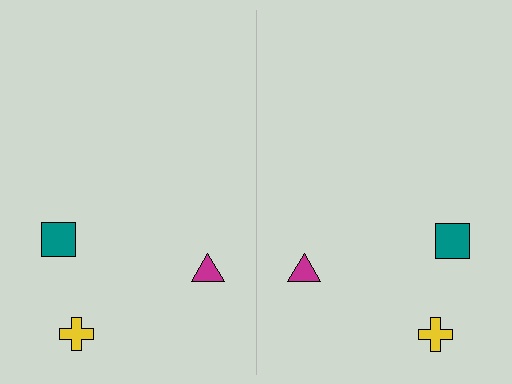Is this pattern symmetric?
Yes, this pattern has bilateral (reflection) symmetry.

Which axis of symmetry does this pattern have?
The pattern has a vertical axis of symmetry running through the center of the image.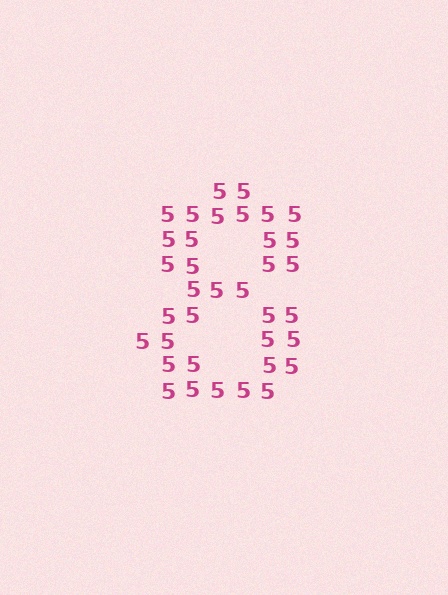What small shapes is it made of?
It is made of small digit 5's.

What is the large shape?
The large shape is the digit 8.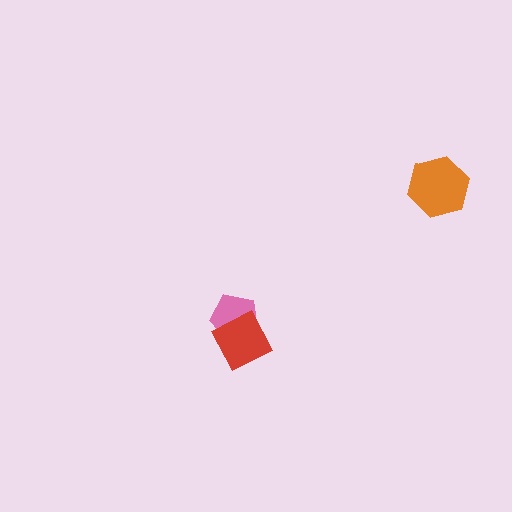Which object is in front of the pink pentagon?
The red diamond is in front of the pink pentagon.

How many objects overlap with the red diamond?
1 object overlaps with the red diamond.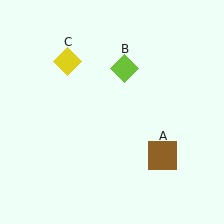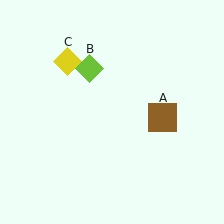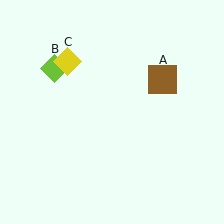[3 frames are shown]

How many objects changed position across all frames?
2 objects changed position: brown square (object A), lime diamond (object B).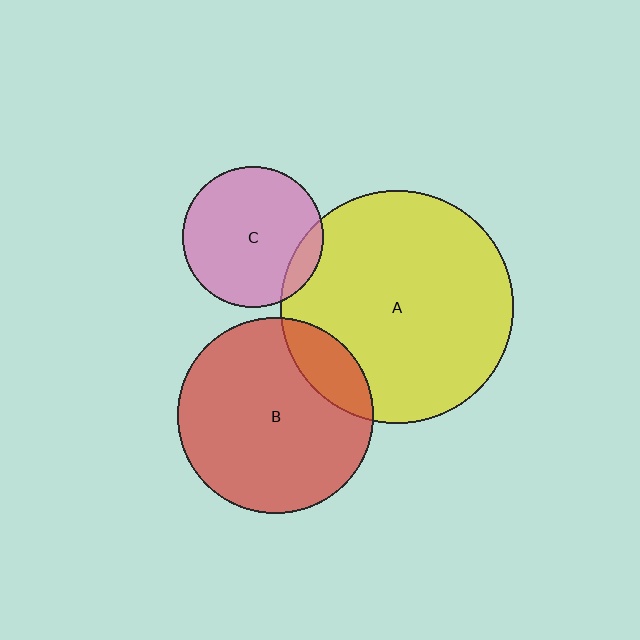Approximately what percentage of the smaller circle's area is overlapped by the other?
Approximately 10%.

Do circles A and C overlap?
Yes.